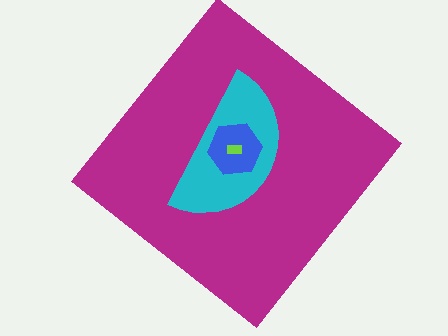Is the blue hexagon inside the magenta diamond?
Yes.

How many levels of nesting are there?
4.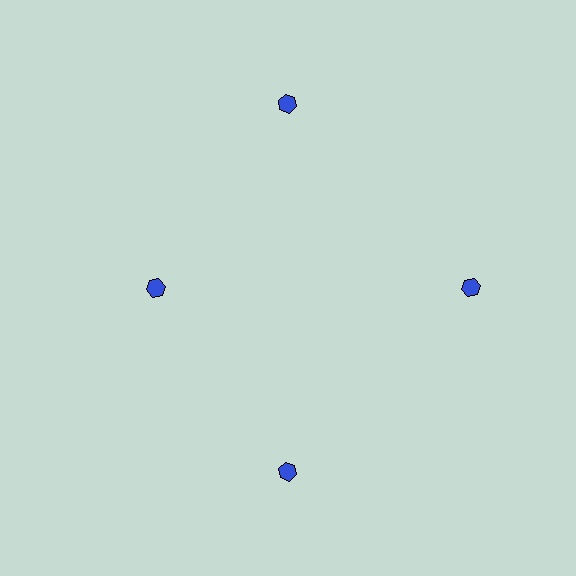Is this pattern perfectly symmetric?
No. The 4 blue hexagons are arranged in a ring, but one element near the 9 o'clock position is pulled inward toward the center, breaking the 4-fold rotational symmetry.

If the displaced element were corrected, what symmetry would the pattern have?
It would have 4-fold rotational symmetry — the pattern would map onto itself every 90 degrees.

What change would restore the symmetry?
The symmetry would be restored by moving it outward, back onto the ring so that all 4 hexagons sit at equal angles and equal distance from the center.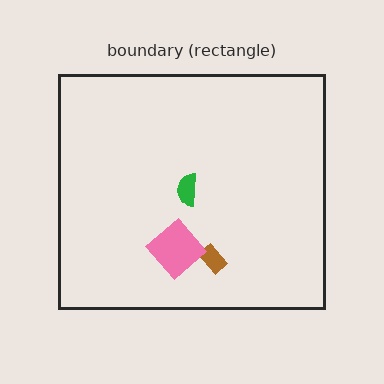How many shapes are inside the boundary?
3 inside, 0 outside.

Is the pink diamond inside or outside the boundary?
Inside.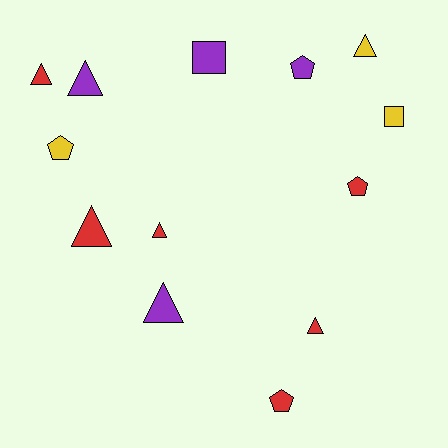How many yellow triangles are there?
There is 1 yellow triangle.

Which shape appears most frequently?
Triangle, with 7 objects.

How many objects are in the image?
There are 13 objects.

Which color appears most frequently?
Red, with 6 objects.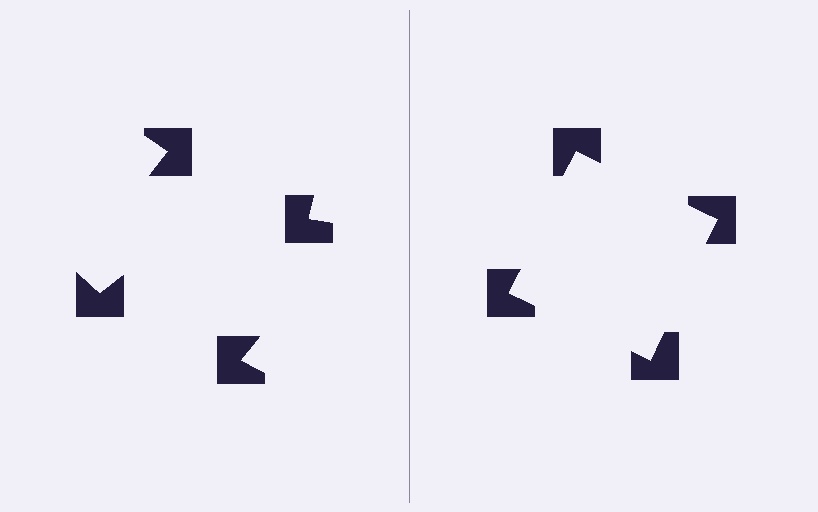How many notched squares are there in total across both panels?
8 — 4 on each side.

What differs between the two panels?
The notched squares are positioned identically on both sides; only the wedge orientations differ. On the right they align to a square; on the left they are misaligned.